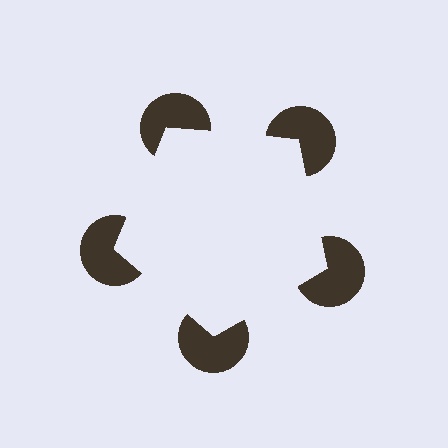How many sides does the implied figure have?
5 sides.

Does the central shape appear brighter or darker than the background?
It typically appears slightly brighter than the background, even though no actual brightness change is drawn.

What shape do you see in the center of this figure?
An illusory pentagon — its edges are inferred from the aligned wedge cuts in the pac-man discs, not physically drawn.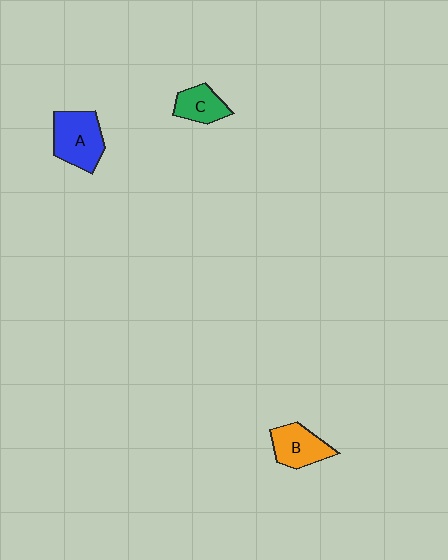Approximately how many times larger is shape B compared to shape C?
Approximately 1.3 times.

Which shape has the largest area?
Shape A (blue).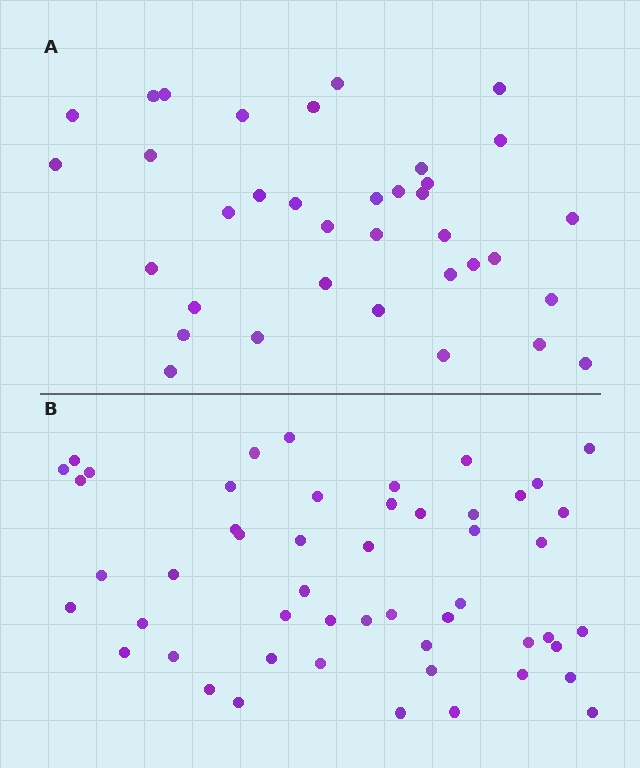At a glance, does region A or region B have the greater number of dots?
Region B (the bottom region) has more dots.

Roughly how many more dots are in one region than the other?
Region B has approximately 15 more dots than region A.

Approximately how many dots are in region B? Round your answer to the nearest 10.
About 50 dots. (The exact count is 51, which rounds to 50.)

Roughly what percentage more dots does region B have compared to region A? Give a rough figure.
About 40% more.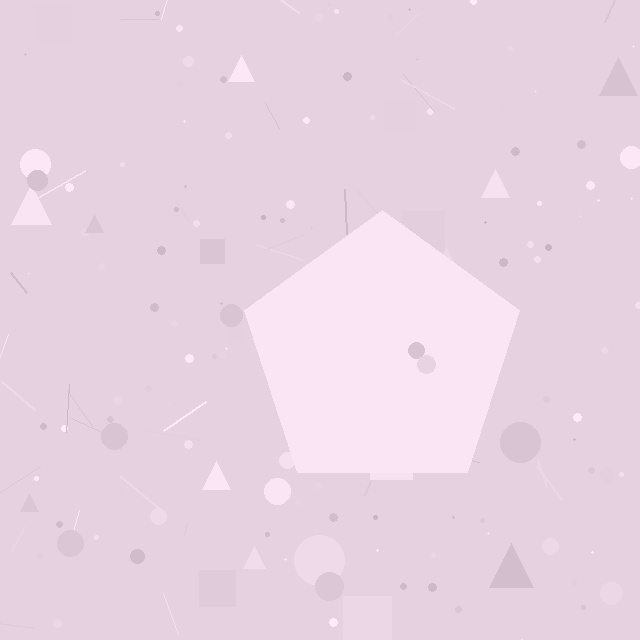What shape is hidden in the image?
A pentagon is hidden in the image.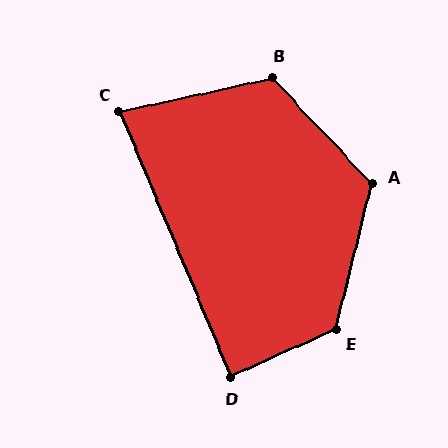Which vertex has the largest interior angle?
E, at approximately 129 degrees.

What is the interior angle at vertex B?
Approximately 121 degrees (obtuse).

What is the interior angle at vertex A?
Approximately 123 degrees (obtuse).